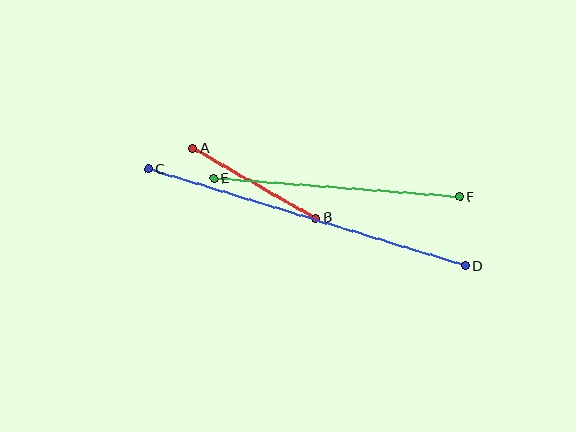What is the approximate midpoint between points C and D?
The midpoint is at approximately (307, 218) pixels.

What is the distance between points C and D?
The distance is approximately 332 pixels.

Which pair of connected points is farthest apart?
Points C and D are farthest apart.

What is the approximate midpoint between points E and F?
The midpoint is at approximately (337, 188) pixels.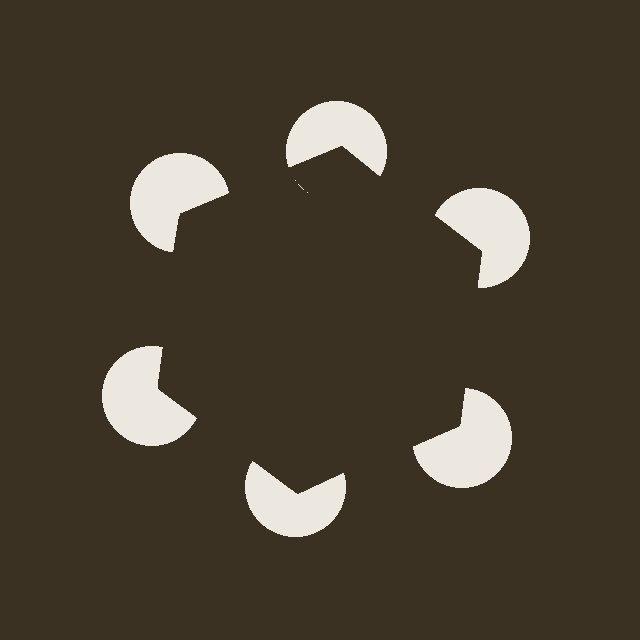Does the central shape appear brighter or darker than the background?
It typically appears slightly darker than the background, even though no actual brightness change is drawn.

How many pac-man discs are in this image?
There are 6 — one at each vertex of the illusory hexagon.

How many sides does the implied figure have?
6 sides.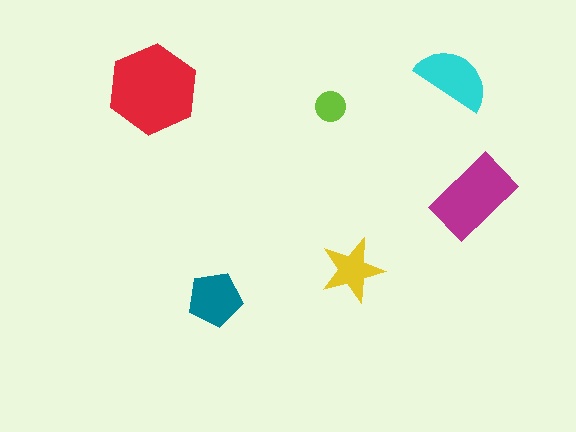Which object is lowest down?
The teal pentagon is bottommost.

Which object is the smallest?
The lime circle.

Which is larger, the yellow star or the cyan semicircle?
The cyan semicircle.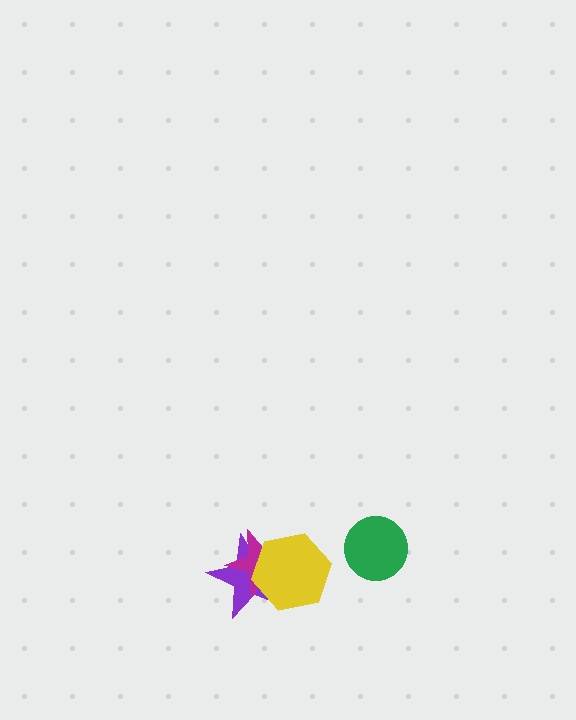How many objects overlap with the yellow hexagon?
2 objects overlap with the yellow hexagon.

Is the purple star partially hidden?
Yes, it is partially covered by another shape.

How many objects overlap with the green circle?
0 objects overlap with the green circle.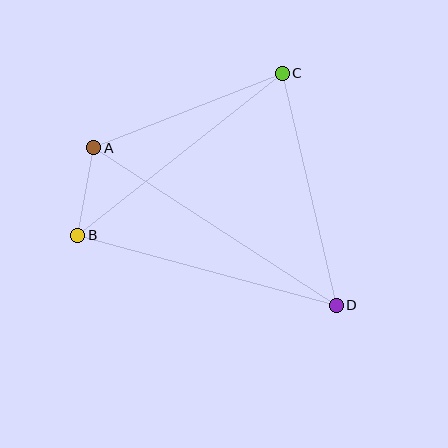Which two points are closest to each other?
Points A and B are closest to each other.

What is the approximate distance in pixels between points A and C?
The distance between A and C is approximately 202 pixels.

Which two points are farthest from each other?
Points A and D are farthest from each other.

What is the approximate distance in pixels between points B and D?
The distance between B and D is approximately 268 pixels.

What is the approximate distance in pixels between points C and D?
The distance between C and D is approximately 238 pixels.